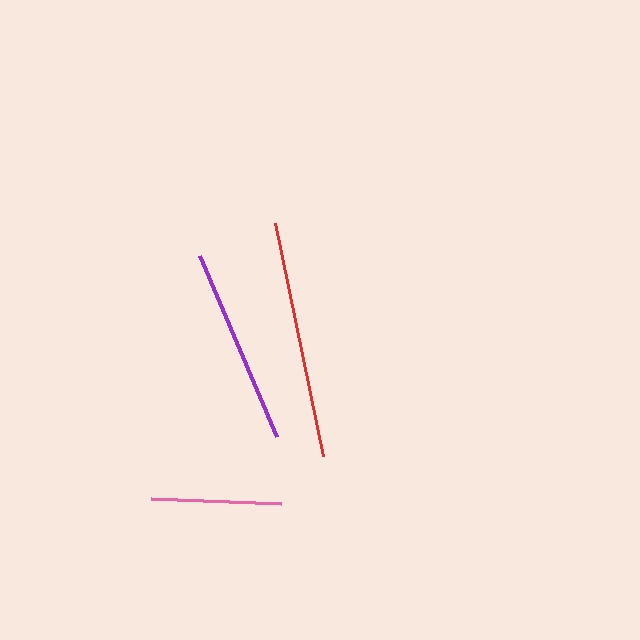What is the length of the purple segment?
The purple segment is approximately 197 pixels long.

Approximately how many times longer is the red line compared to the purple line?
The red line is approximately 1.2 times the length of the purple line.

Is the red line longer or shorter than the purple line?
The red line is longer than the purple line.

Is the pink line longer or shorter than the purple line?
The purple line is longer than the pink line.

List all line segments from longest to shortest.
From longest to shortest: red, purple, pink.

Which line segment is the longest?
The red line is the longest at approximately 238 pixels.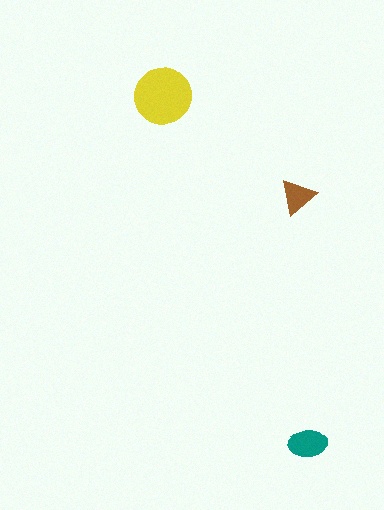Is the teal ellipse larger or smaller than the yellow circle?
Smaller.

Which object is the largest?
The yellow circle.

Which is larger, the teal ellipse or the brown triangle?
The teal ellipse.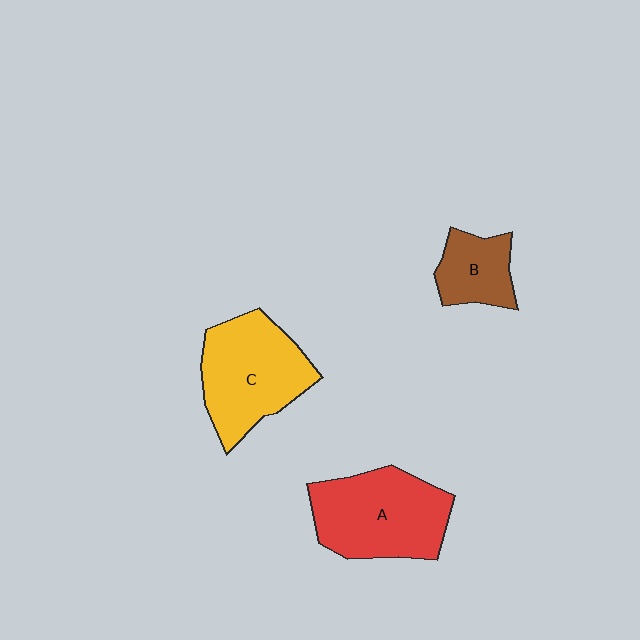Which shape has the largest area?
Shape A (red).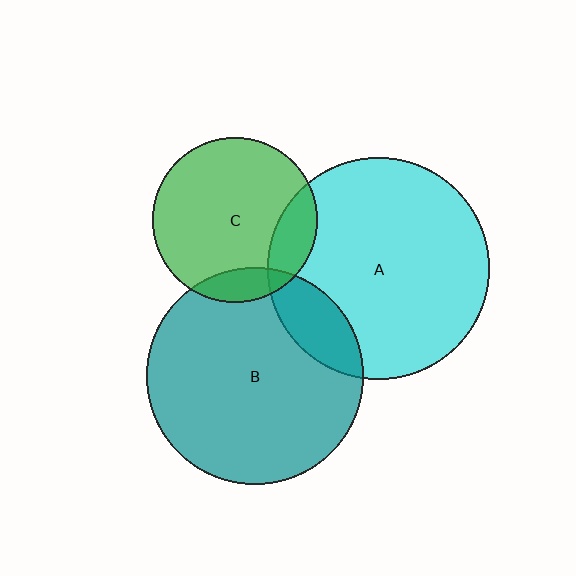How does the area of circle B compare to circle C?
Approximately 1.7 times.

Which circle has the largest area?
Circle A (cyan).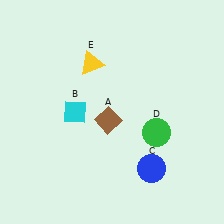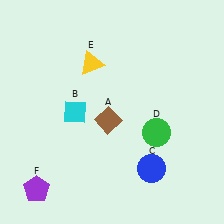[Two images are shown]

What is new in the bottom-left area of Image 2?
A purple pentagon (F) was added in the bottom-left area of Image 2.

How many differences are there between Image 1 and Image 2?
There is 1 difference between the two images.